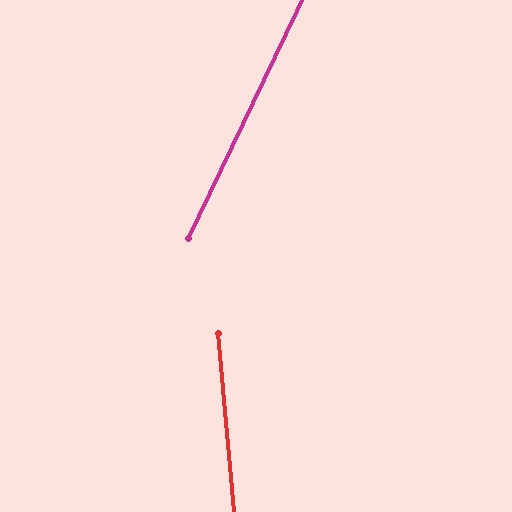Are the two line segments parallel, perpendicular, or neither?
Neither parallel nor perpendicular — they differ by about 31°.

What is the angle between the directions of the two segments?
Approximately 31 degrees.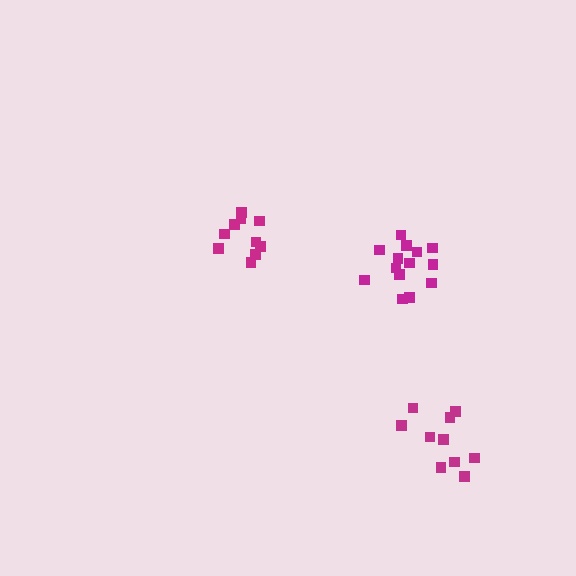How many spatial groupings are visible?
There are 3 spatial groupings.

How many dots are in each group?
Group 1: 14 dots, Group 2: 11 dots, Group 3: 10 dots (35 total).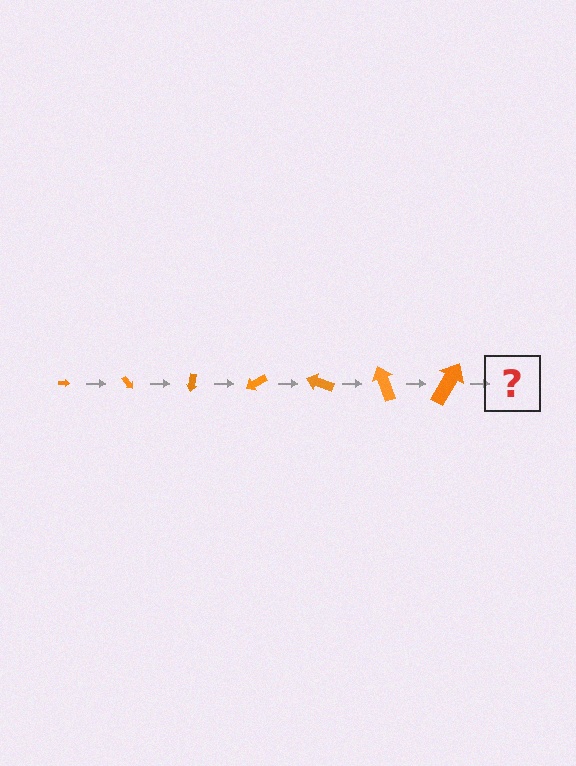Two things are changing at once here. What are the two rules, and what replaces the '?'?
The two rules are that the arrow grows larger each step and it rotates 50 degrees each step. The '?' should be an arrow, larger than the previous one and rotated 350 degrees from the start.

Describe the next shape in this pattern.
It should be an arrow, larger than the previous one and rotated 350 degrees from the start.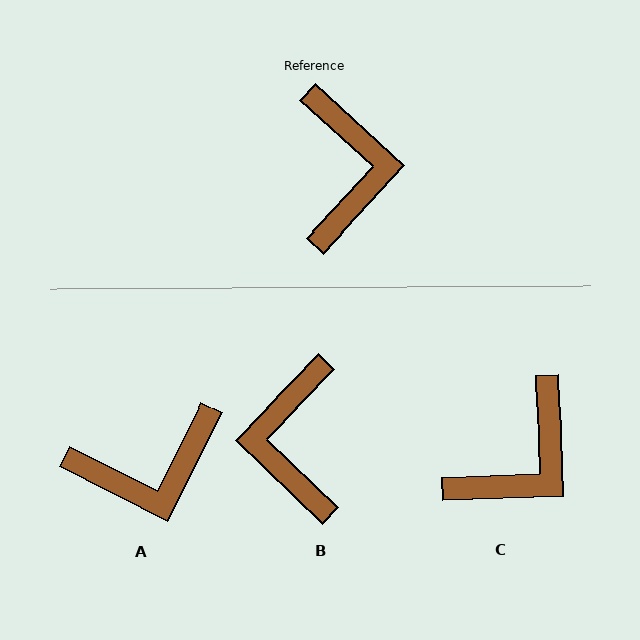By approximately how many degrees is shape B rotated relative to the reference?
Approximately 179 degrees counter-clockwise.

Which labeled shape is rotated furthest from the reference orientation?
B, about 179 degrees away.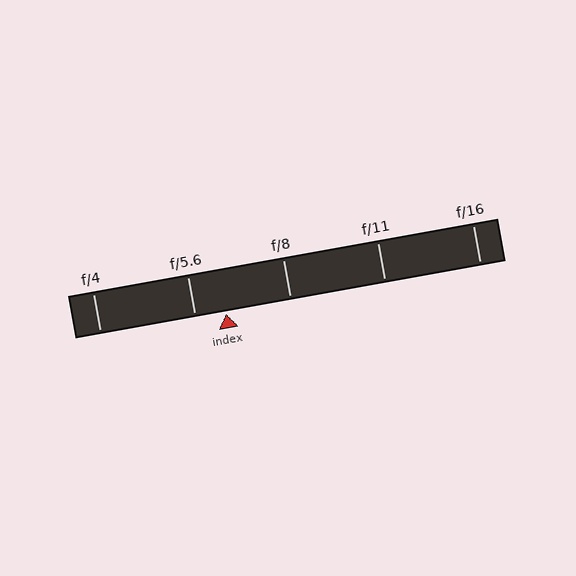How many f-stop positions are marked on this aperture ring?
There are 5 f-stop positions marked.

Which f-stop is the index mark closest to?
The index mark is closest to f/5.6.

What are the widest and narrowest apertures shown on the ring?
The widest aperture shown is f/4 and the narrowest is f/16.